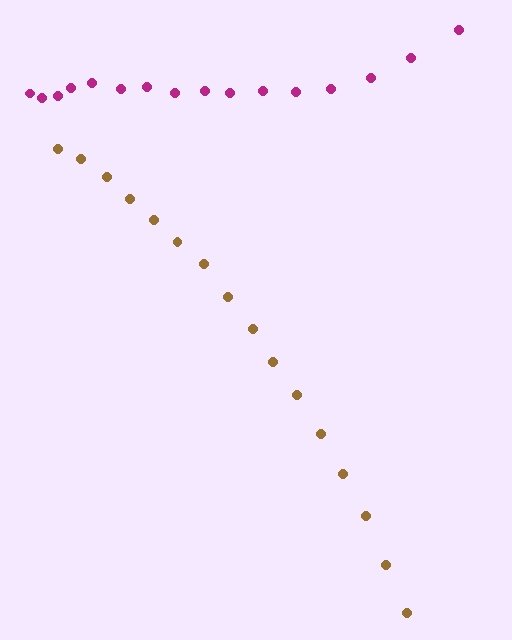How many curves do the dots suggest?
There are 2 distinct paths.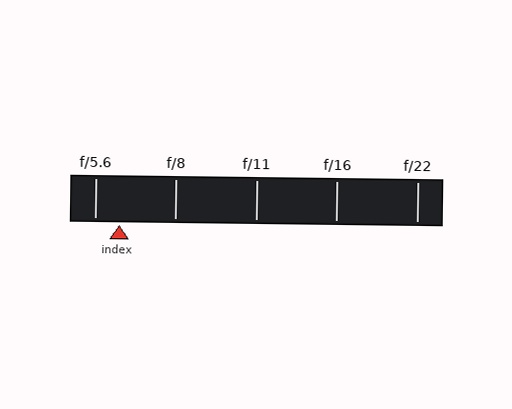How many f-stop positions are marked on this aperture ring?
There are 5 f-stop positions marked.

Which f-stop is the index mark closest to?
The index mark is closest to f/5.6.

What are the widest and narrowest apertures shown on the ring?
The widest aperture shown is f/5.6 and the narrowest is f/22.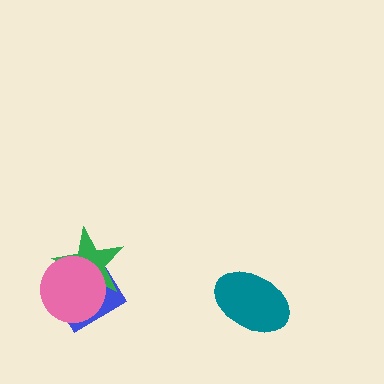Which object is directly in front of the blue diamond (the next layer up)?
The green star is directly in front of the blue diamond.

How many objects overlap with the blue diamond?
2 objects overlap with the blue diamond.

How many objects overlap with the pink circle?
2 objects overlap with the pink circle.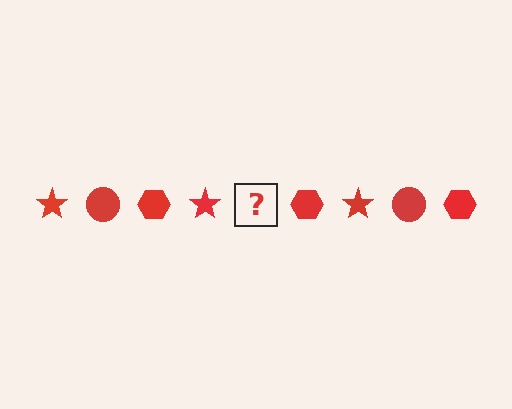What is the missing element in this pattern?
The missing element is a red circle.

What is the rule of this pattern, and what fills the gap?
The rule is that the pattern cycles through star, circle, hexagon shapes in red. The gap should be filled with a red circle.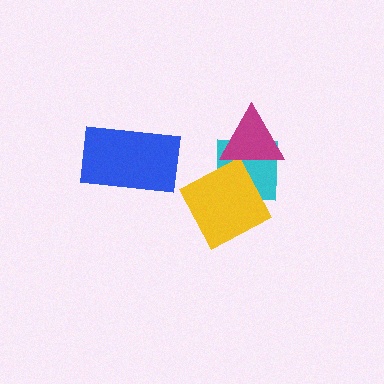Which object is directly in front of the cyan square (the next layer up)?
The yellow diamond is directly in front of the cyan square.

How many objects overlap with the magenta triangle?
2 objects overlap with the magenta triangle.